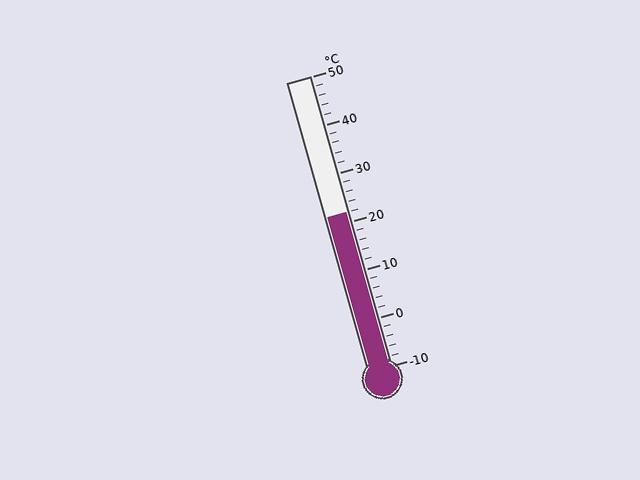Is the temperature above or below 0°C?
The temperature is above 0°C.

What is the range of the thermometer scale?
The thermometer scale ranges from -10°C to 50°C.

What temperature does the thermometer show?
The thermometer shows approximately 22°C.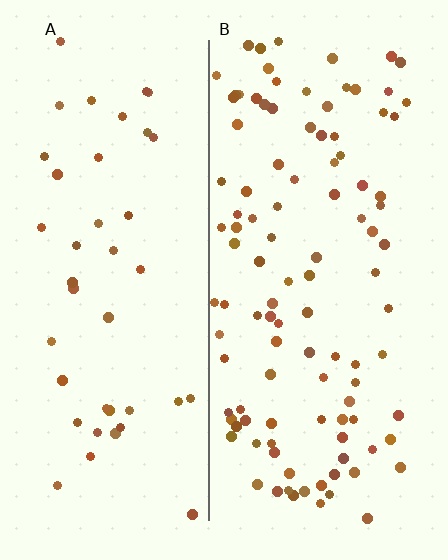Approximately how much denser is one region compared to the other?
Approximately 2.5× — region B over region A.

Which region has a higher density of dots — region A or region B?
B (the right).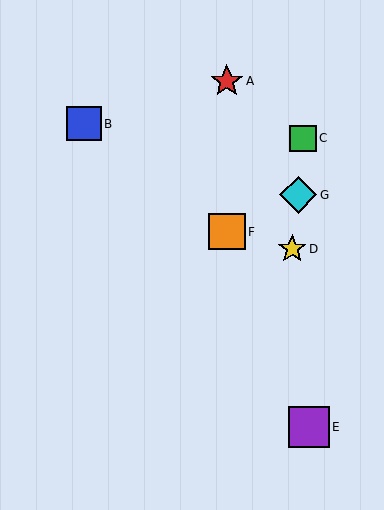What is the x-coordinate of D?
Object D is at x≈292.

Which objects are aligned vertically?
Objects A, F are aligned vertically.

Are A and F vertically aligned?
Yes, both are at x≈227.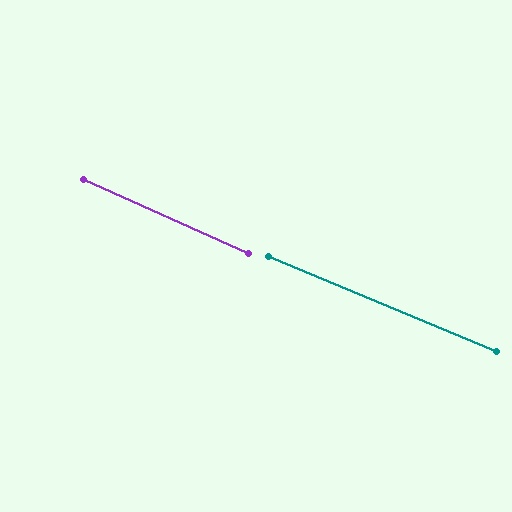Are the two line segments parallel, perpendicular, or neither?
Parallel — their directions differ by only 1.5°.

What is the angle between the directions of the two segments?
Approximately 1 degree.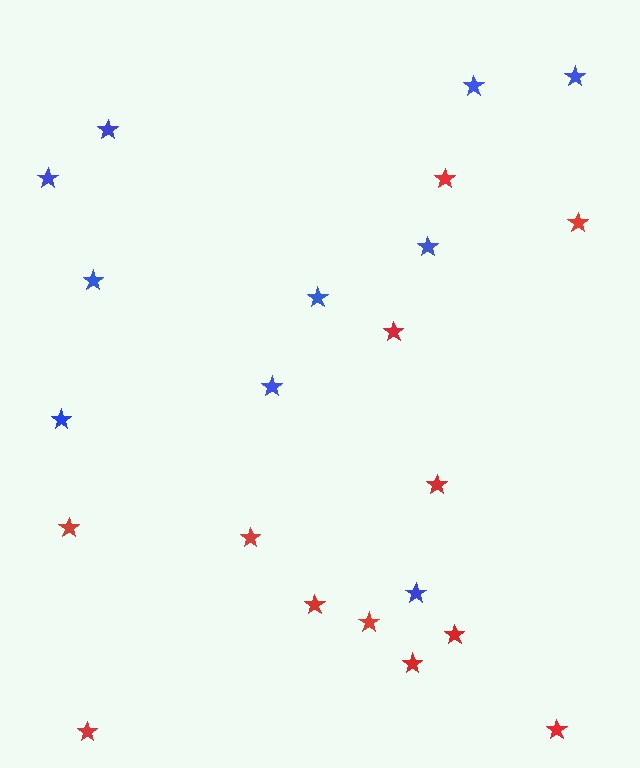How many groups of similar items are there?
There are 2 groups: one group of blue stars (10) and one group of red stars (12).